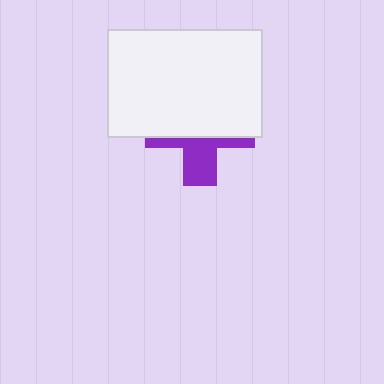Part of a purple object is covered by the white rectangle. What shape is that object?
It is a cross.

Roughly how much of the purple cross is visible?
A small part of it is visible (roughly 38%).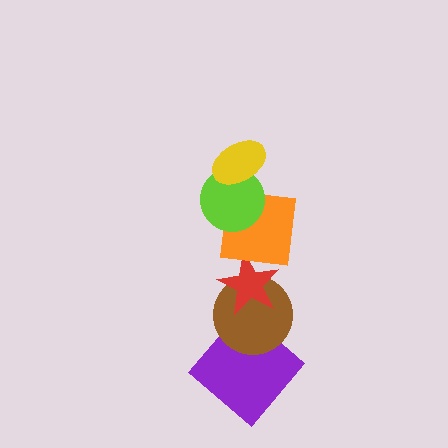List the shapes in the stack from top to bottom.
From top to bottom: the yellow ellipse, the lime circle, the orange square, the red star, the brown circle, the purple diamond.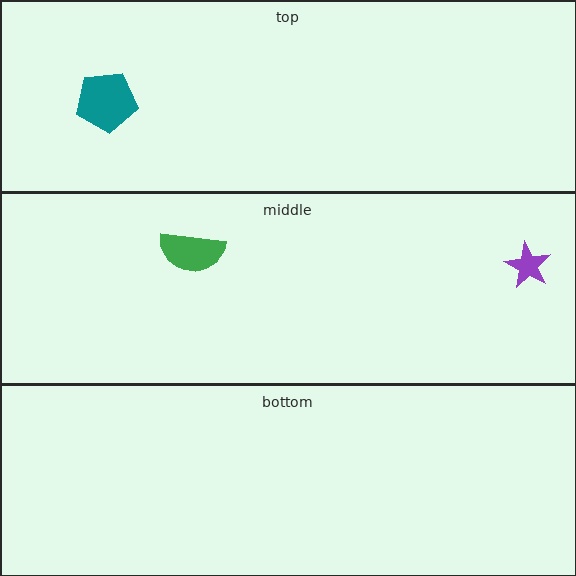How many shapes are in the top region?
1.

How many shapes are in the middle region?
2.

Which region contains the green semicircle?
The middle region.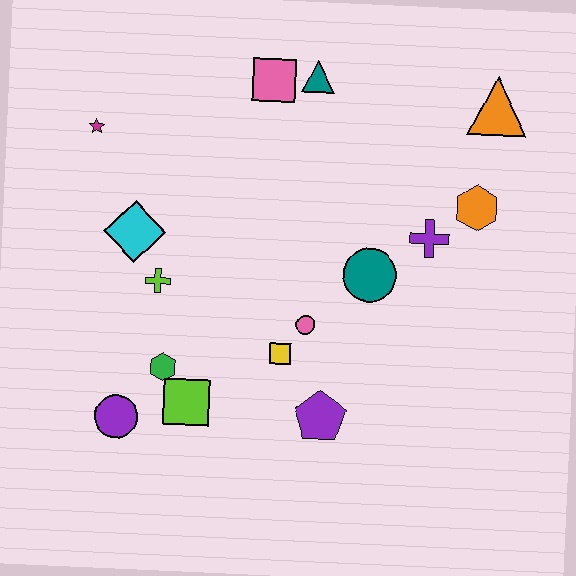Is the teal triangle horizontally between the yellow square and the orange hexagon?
Yes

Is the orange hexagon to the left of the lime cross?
No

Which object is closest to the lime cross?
The cyan diamond is closest to the lime cross.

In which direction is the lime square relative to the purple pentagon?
The lime square is to the left of the purple pentagon.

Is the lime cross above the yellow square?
Yes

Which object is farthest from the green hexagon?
The orange triangle is farthest from the green hexagon.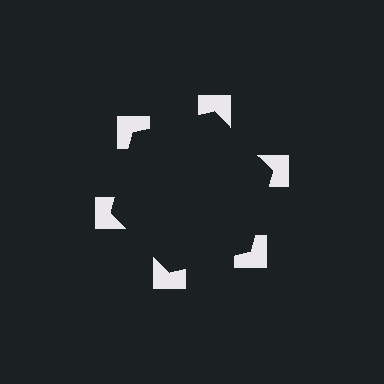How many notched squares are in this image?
There are 6 — one at each vertex of the illusory hexagon.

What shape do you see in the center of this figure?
An illusory hexagon — its edges are inferred from the aligned wedge cuts in the notched squares, not physically drawn.